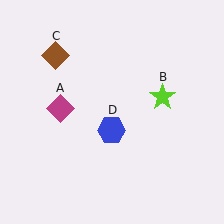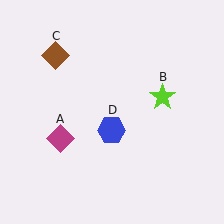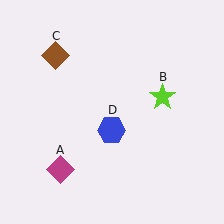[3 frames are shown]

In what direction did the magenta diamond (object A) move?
The magenta diamond (object A) moved down.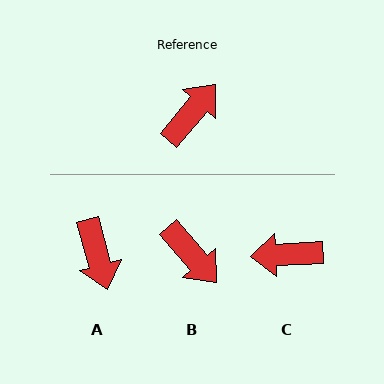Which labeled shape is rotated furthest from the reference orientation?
C, about 132 degrees away.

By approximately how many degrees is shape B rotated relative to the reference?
Approximately 99 degrees clockwise.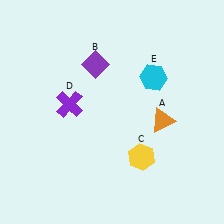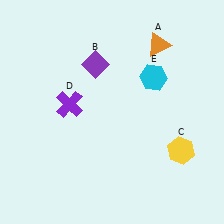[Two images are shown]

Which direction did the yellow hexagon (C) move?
The yellow hexagon (C) moved right.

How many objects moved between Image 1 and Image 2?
2 objects moved between the two images.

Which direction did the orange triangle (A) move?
The orange triangle (A) moved up.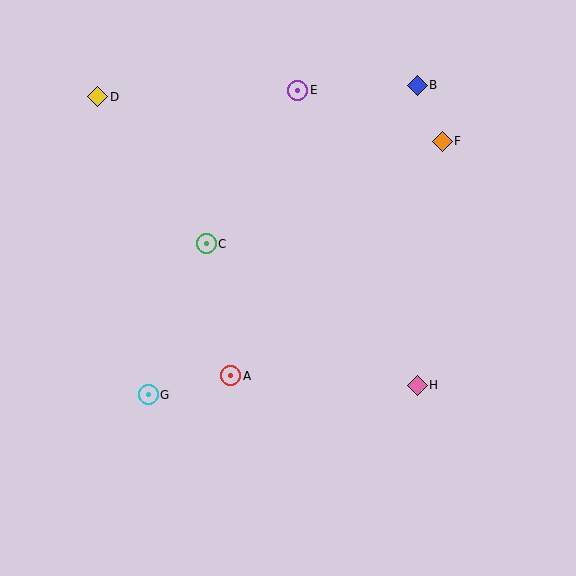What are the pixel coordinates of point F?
Point F is at (442, 141).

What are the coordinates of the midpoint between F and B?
The midpoint between F and B is at (430, 113).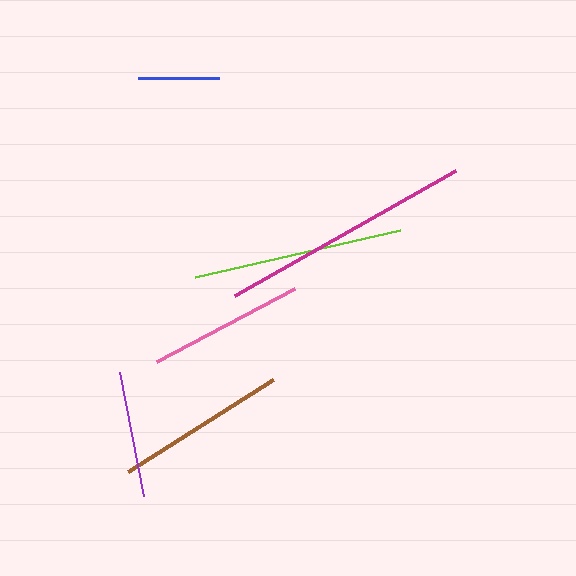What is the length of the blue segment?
The blue segment is approximately 81 pixels long.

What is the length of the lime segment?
The lime segment is approximately 210 pixels long.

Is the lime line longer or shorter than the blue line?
The lime line is longer than the blue line.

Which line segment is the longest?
The magenta line is the longest at approximately 254 pixels.